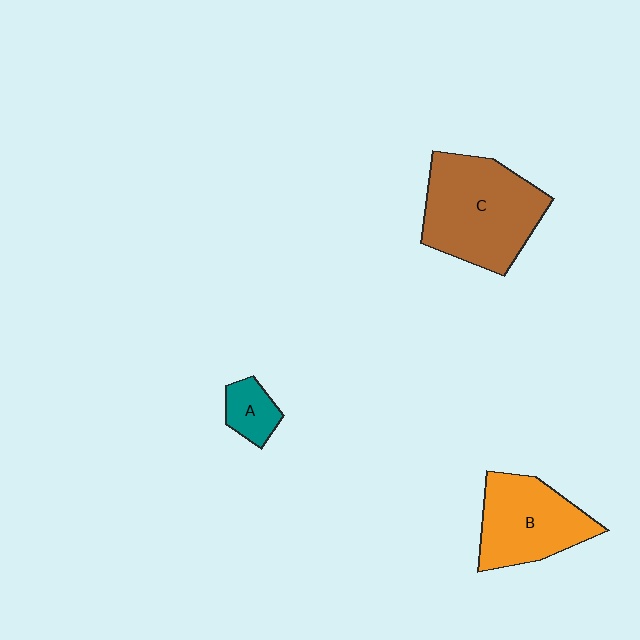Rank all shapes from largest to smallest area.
From largest to smallest: C (brown), B (orange), A (teal).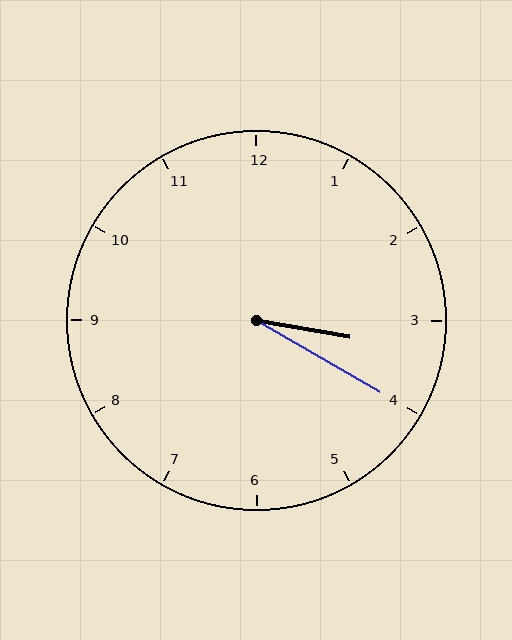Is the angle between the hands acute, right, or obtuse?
It is acute.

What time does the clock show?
3:20.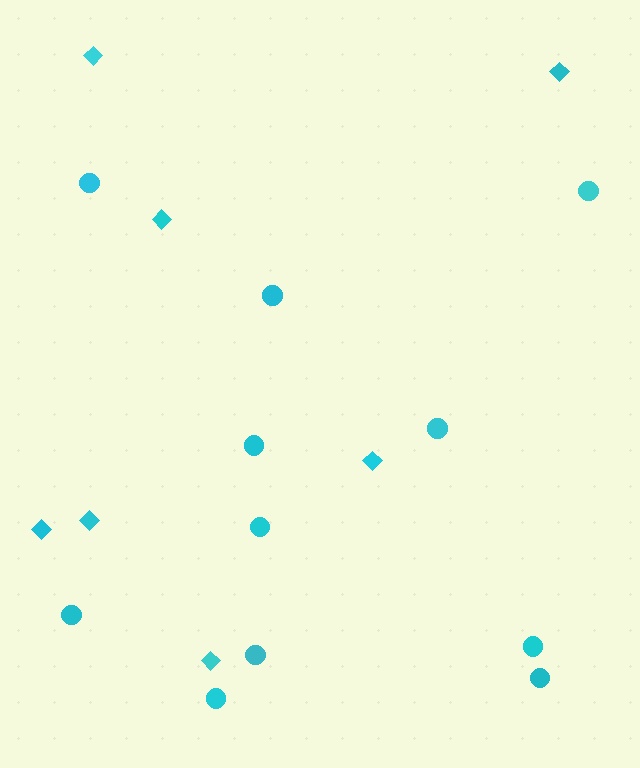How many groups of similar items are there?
There are 2 groups: one group of circles (11) and one group of diamonds (7).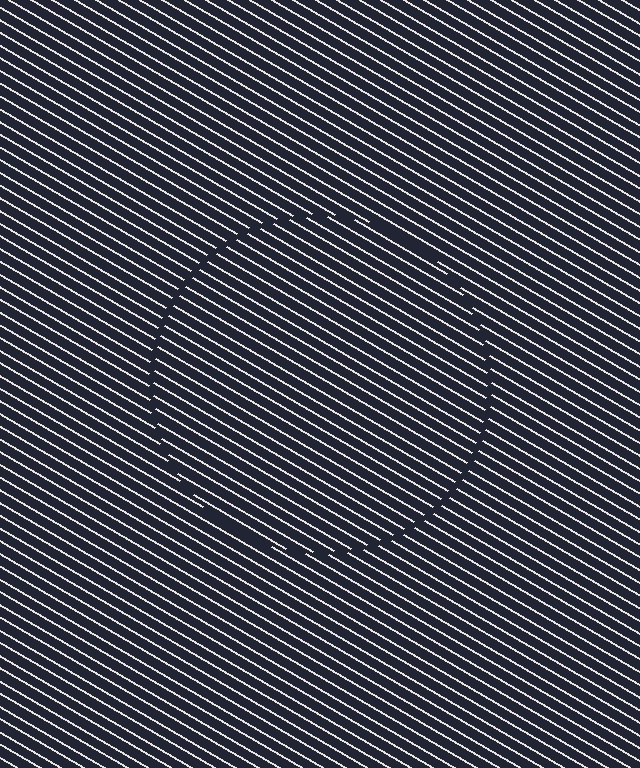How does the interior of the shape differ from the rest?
The interior of the shape contains the same grating, shifted by half a period — the contour is defined by the phase discontinuity where line-ends from the inner and outer gratings abut.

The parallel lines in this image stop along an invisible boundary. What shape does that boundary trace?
An illusory circle. The interior of the shape contains the same grating, shifted by half a period — the contour is defined by the phase discontinuity where line-ends from the inner and outer gratings abut.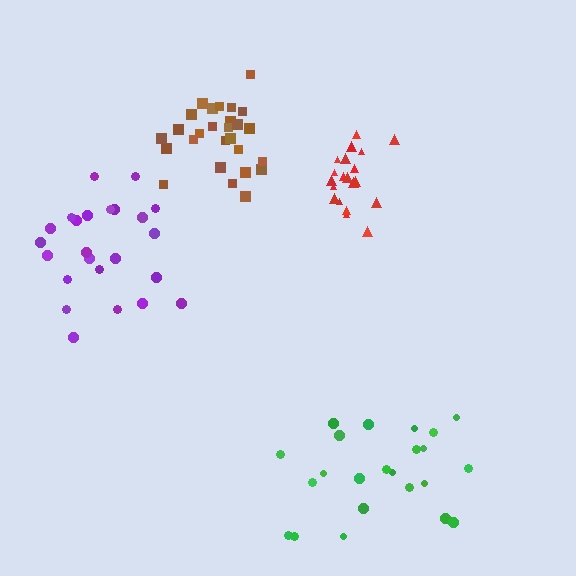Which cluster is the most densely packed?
Red.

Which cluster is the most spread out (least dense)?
Green.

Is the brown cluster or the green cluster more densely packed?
Brown.